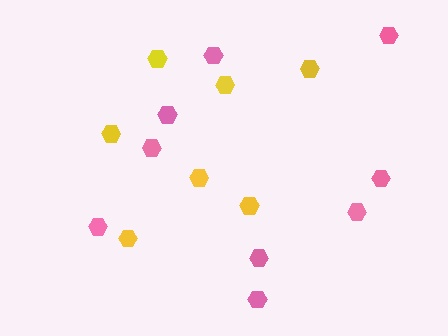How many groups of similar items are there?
There are 2 groups: one group of pink hexagons (9) and one group of yellow hexagons (7).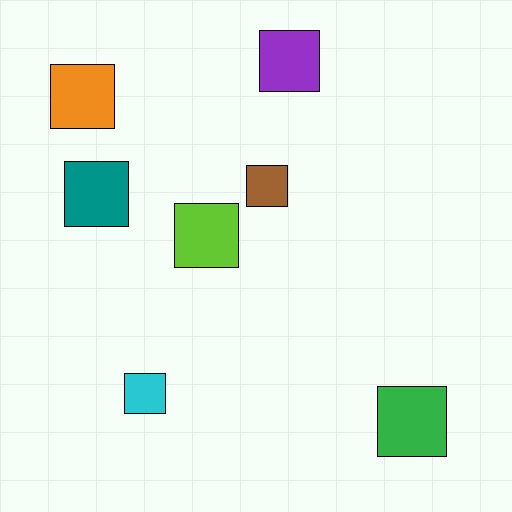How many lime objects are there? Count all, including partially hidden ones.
There is 1 lime object.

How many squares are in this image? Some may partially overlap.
There are 7 squares.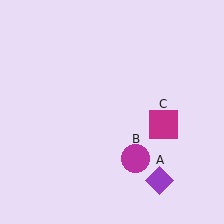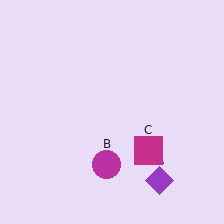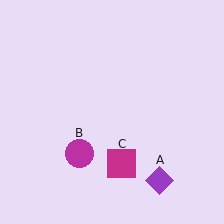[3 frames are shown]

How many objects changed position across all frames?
2 objects changed position: magenta circle (object B), magenta square (object C).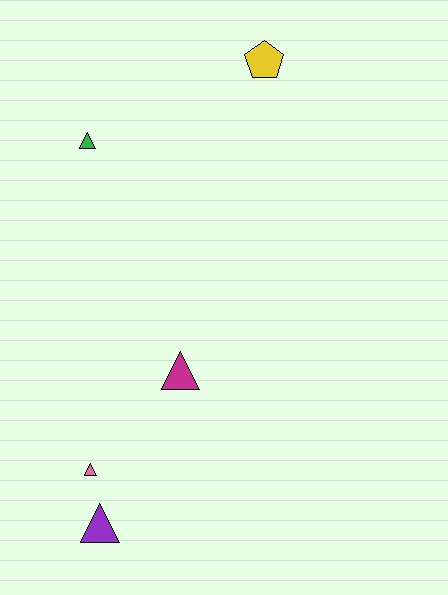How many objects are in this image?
There are 5 objects.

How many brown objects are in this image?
There are no brown objects.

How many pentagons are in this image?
There is 1 pentagon.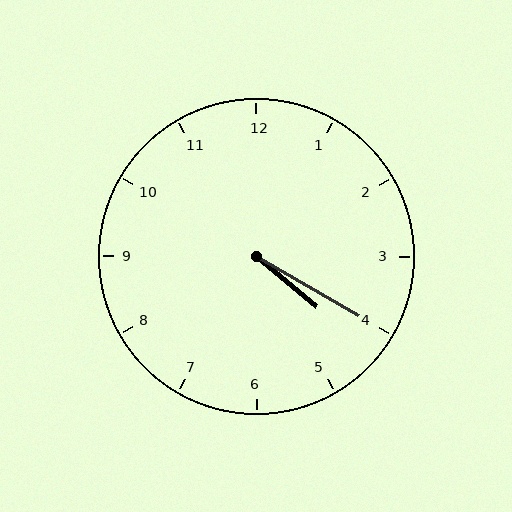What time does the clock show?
4:20.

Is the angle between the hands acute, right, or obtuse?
It is acute.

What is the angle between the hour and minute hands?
Approximately 10 degrees.